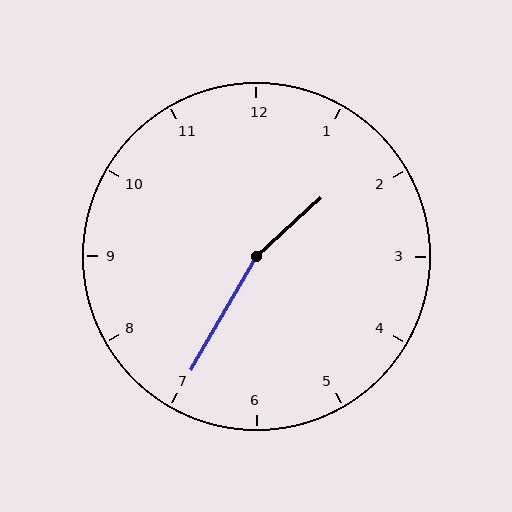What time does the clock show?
1:35.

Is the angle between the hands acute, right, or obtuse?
It is obtuse.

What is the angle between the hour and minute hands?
Approximately 162 degrees.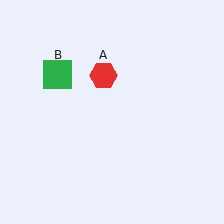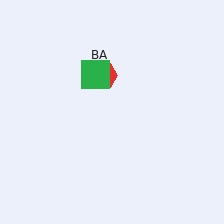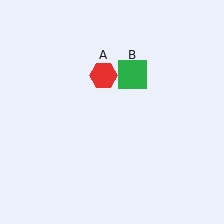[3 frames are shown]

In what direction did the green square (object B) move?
The green square (object B) moved right.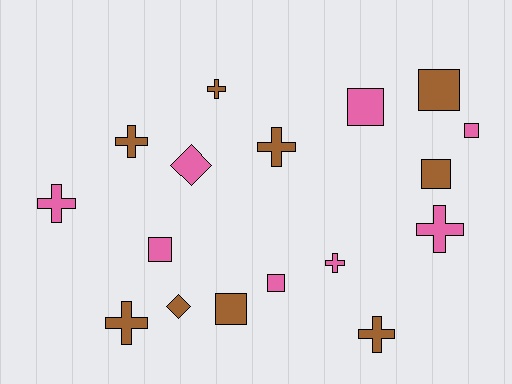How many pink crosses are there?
There are 3 pink crosses.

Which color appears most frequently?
Brown, with 9 objects.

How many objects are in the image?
There are 17 objects.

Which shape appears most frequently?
Cross, with 8 objects.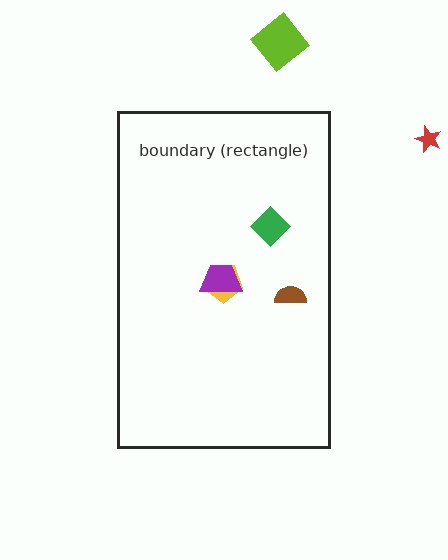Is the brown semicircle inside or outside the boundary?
Inside.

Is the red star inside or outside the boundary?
Outside.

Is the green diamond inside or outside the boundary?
Inside.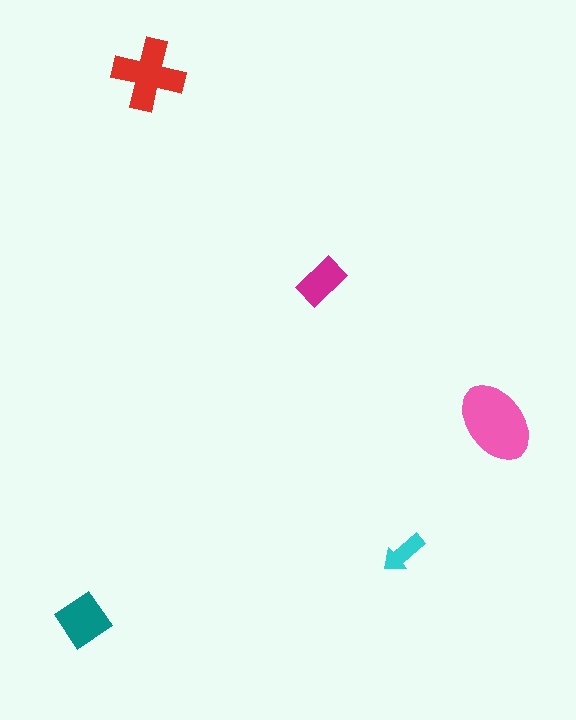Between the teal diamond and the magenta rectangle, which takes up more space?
The teal diamond.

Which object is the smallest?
The cyan arrow.